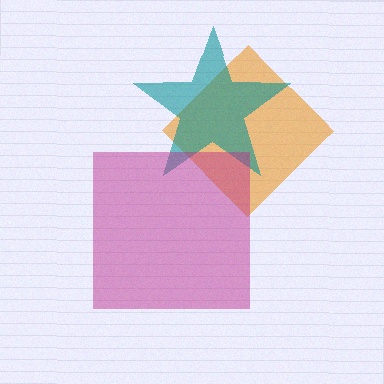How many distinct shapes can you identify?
There are 3 distinct shapes: an orange diamond, a teal star, a magenta square.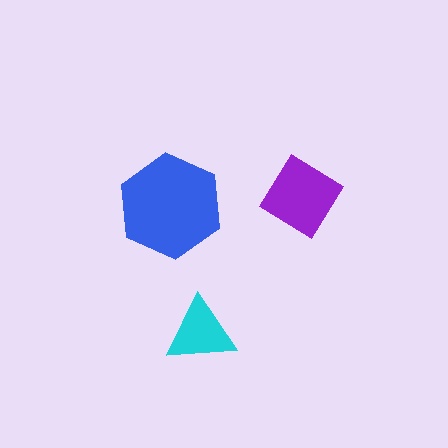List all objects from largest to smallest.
The blue hexagon, the purple diamond, the cyan triangle.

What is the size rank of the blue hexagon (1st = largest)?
1st.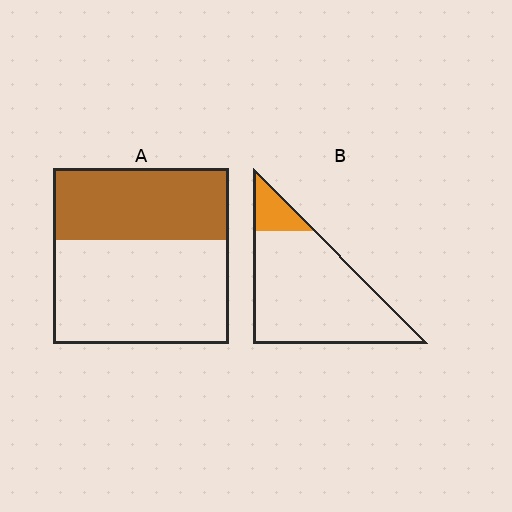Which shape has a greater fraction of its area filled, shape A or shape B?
Shape A.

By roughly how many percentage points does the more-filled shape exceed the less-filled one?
By roughly 30 percentage points (A over B).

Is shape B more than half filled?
No.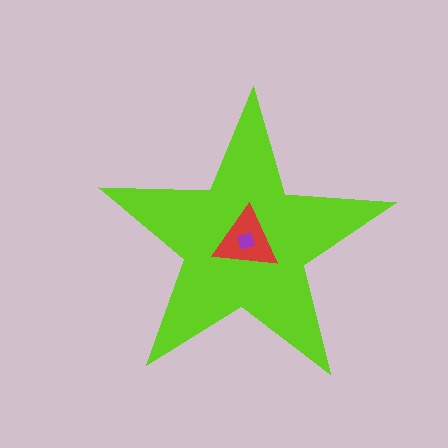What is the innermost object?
The purple square.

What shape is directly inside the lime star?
The red triangle.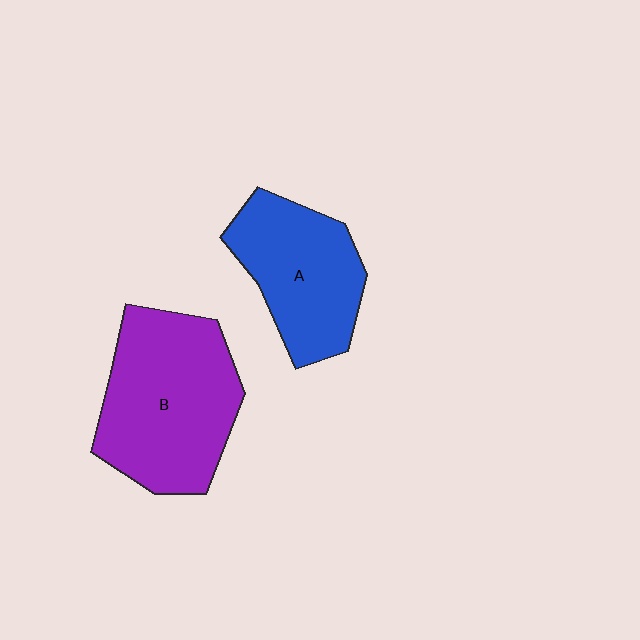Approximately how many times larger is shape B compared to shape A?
Approximately 1.4 times.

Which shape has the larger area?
Shape B (purple).